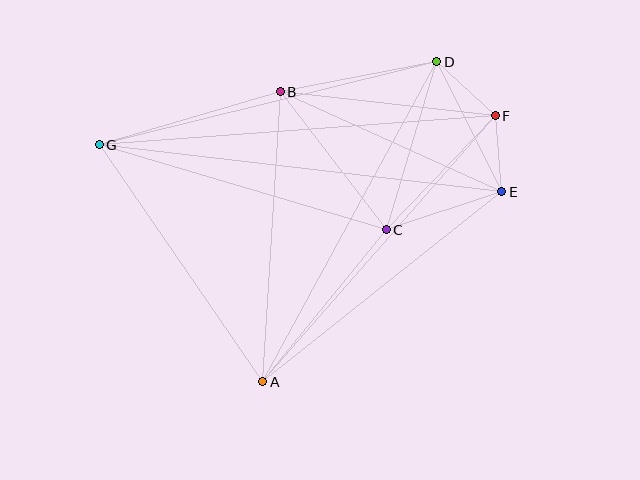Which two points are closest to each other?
Points E and F are closest to each other.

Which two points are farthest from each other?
Points E and G are farthest from each other.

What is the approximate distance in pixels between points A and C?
The distance between A and C is approximately 196 pixels.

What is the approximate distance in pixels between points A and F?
The distance between A and F is approximately 354 pixels.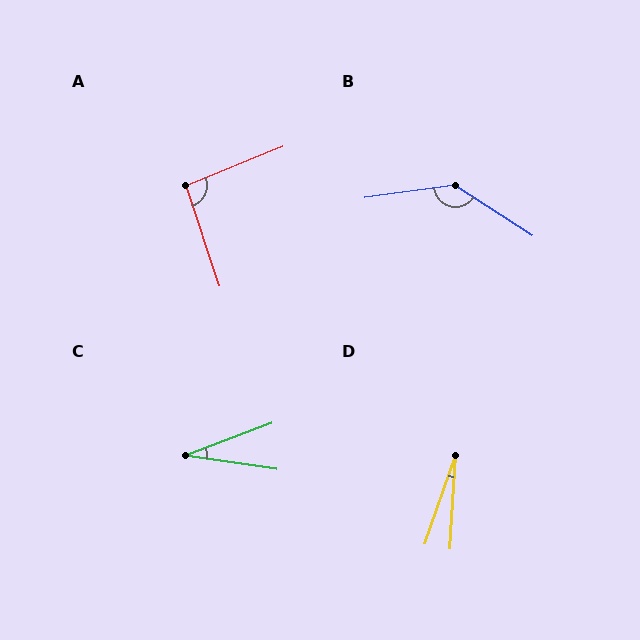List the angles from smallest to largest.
D (16°), C (29°), A (94°), B (139°).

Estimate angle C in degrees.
Approximately 29 degrees.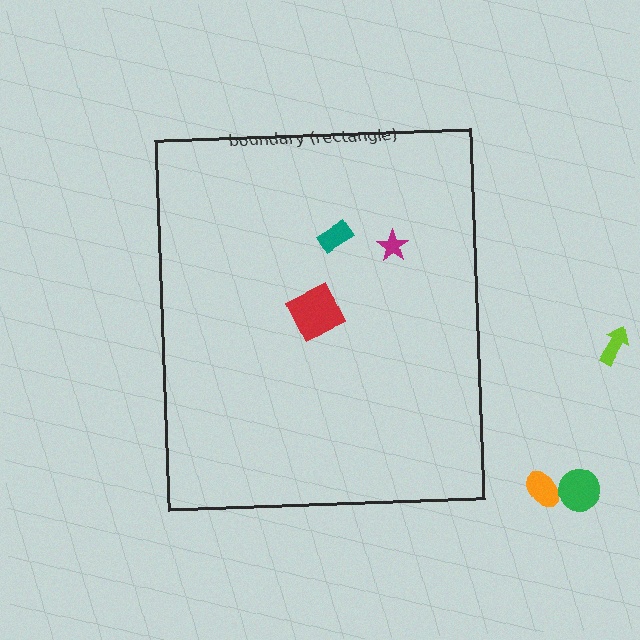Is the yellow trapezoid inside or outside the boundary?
Inside.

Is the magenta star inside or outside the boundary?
Inside.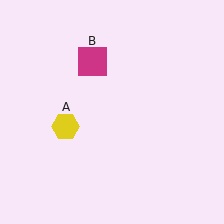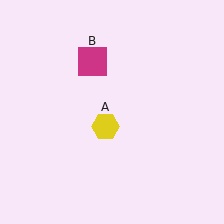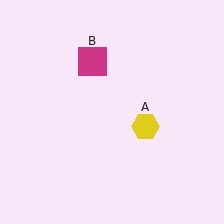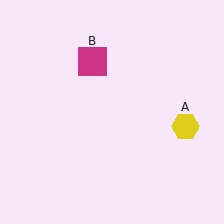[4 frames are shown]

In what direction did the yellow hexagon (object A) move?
The yellow hexagon (object A) moved right.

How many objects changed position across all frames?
1 object changed position: yellow hexagon (object A).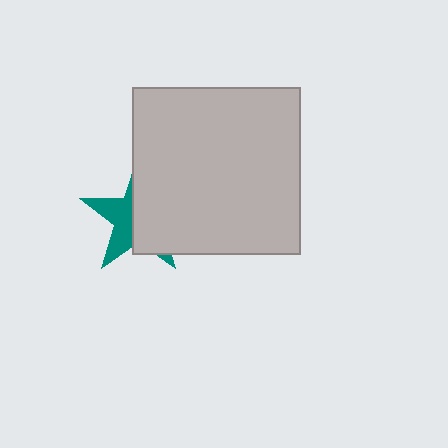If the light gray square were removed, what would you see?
You would see the complete teal star.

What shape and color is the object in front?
The object in front is a light gray square.